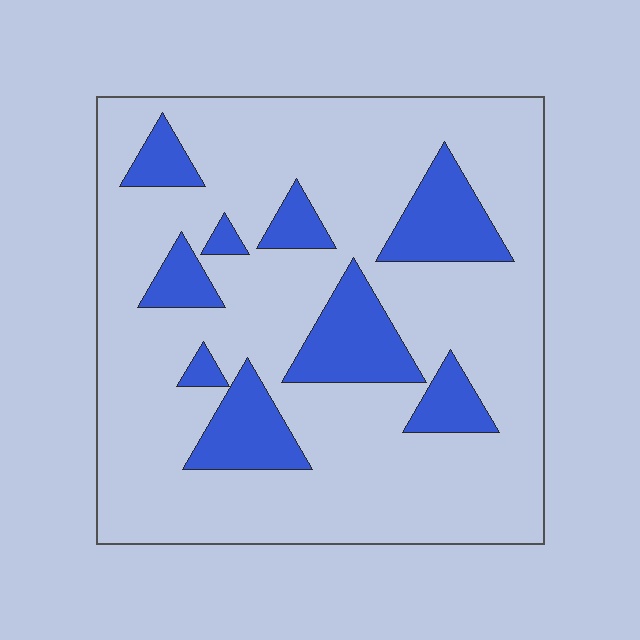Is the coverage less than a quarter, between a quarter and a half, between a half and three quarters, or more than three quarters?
Less than a quarter.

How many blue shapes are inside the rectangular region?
9.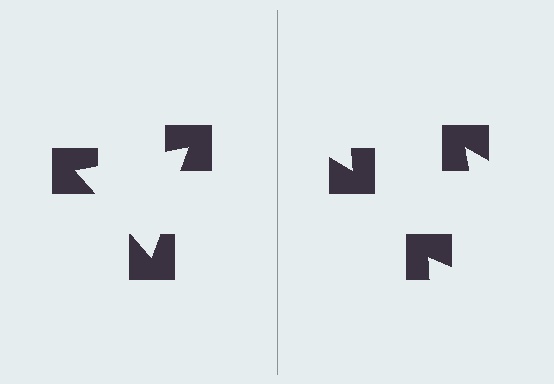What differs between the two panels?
The notched squares are positioned identically on both sides; only the wedge orientations differ. On the left they align to a triangle; on the right they are misaligned.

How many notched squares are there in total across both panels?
6 — 3 on each side.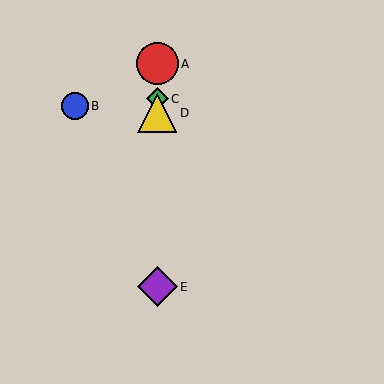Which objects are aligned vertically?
Objects A, C, D, E are aligned vertically.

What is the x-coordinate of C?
Object C is at x≈157.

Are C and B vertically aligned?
No, C is at x≈157 and B is at x≈75.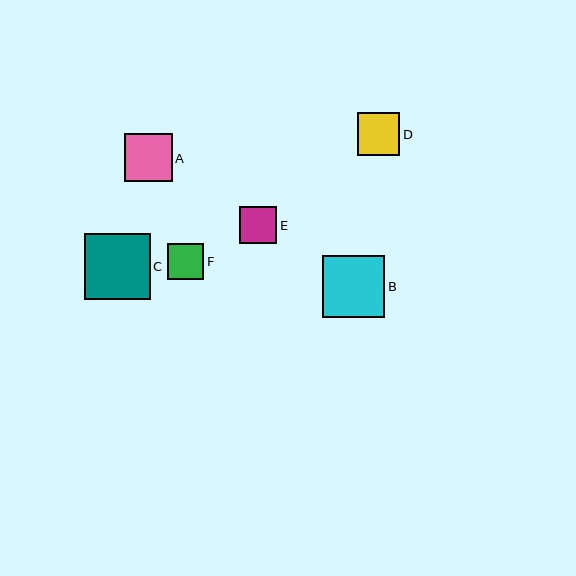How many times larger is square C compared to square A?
Square C is approximately 1.4 times the size of square A.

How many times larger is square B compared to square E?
Square B is approximately 1.7 times the size of square E.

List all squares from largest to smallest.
From largest to smallest: C, B, A, D, E, F.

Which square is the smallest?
Square F is the smallest with a size of approximately 36 pixels.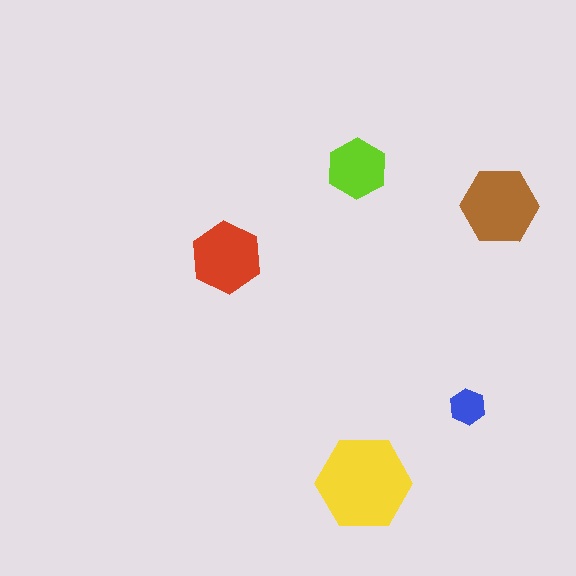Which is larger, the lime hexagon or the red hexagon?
The red one.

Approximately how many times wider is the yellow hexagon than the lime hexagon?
About 1.5 times wider.